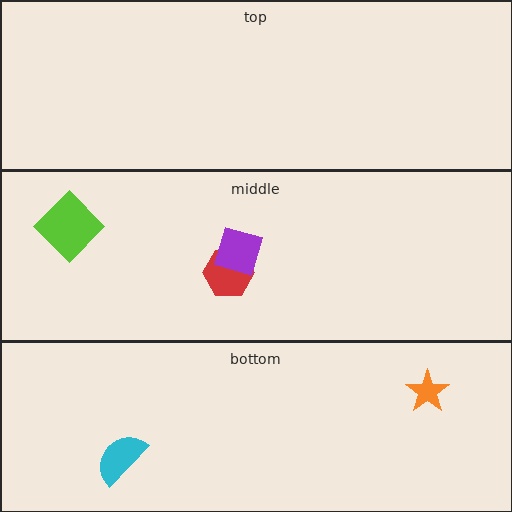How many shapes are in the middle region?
3.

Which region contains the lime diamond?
The middle region.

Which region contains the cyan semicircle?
The bottom region.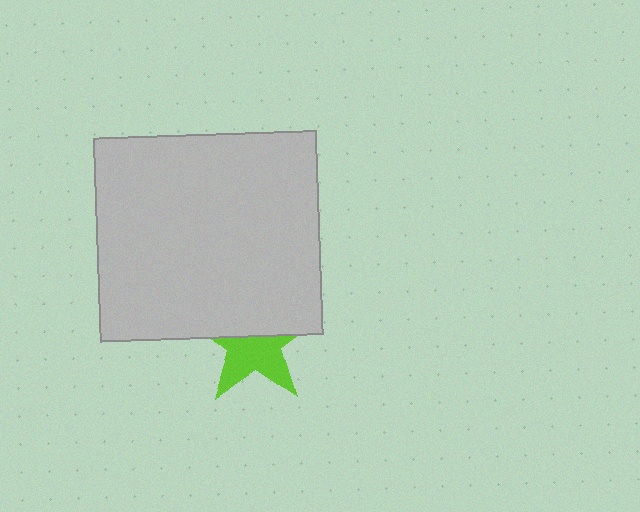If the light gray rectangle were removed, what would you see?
You would see the complete lime star.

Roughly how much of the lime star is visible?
About half of it is visible (roughly 52%).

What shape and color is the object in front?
The object in front is a light gray rectangle.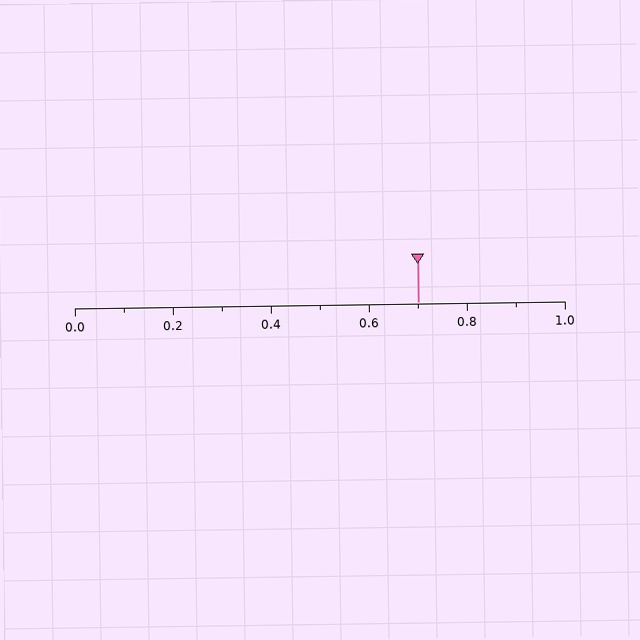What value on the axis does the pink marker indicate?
The marker indicates approximately 0.7.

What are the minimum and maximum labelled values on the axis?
The axis runs from 0.0 to 1.0.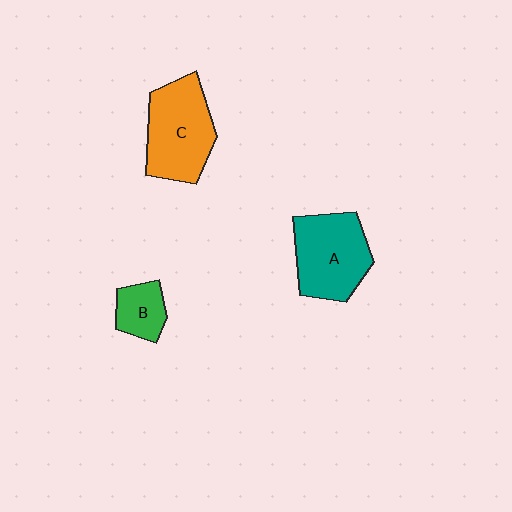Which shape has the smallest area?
Shape B (green).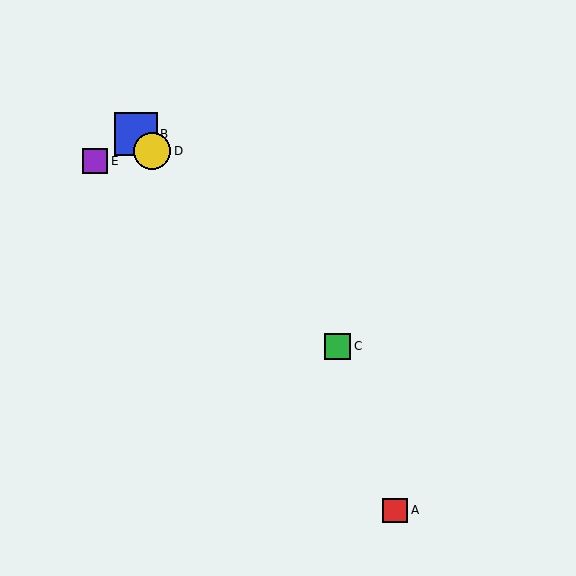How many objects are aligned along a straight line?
3 objects (B, C, D) are aligned along a straight line.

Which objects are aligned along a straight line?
Objects B, C, D are aligned along a straight line.